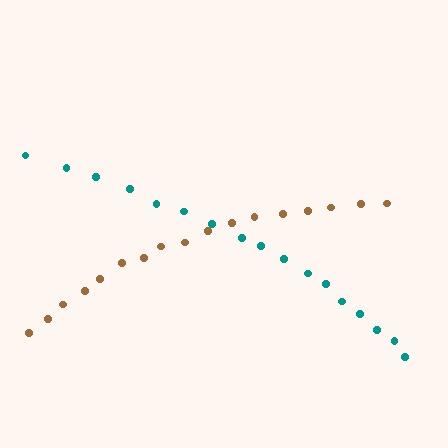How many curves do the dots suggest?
There are 2 distinct paths.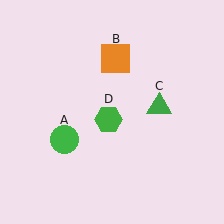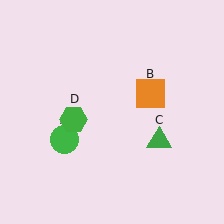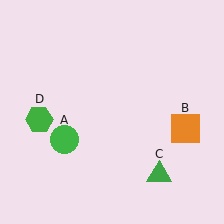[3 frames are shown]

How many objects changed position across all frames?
3 objects changed position: orange square (object B), green triangle (object C), green hexagon (object D).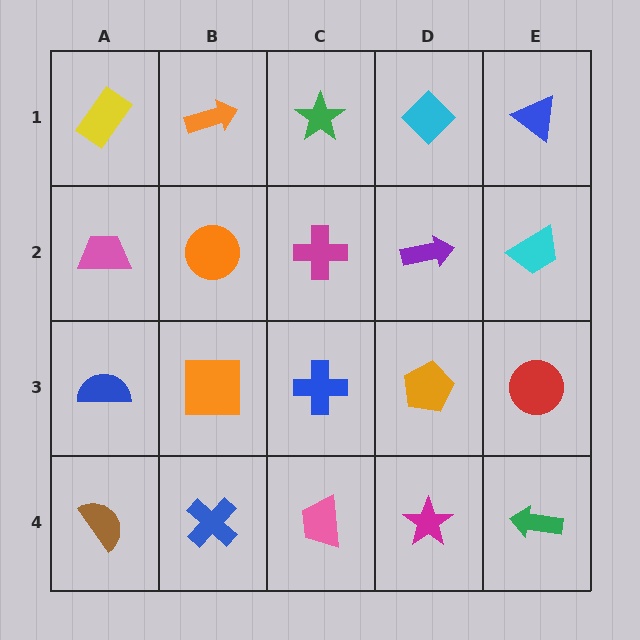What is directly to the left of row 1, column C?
An orange arrow.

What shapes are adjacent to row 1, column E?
A cyan trapezoid (row 2, column E), a cyan diamond (row 1, column D).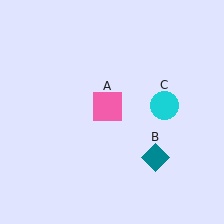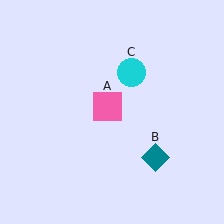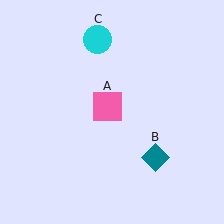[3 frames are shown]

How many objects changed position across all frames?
1 object changed position: cyan circle (object C).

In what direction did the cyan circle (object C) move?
The cyan circle (object C) moved up and to the left.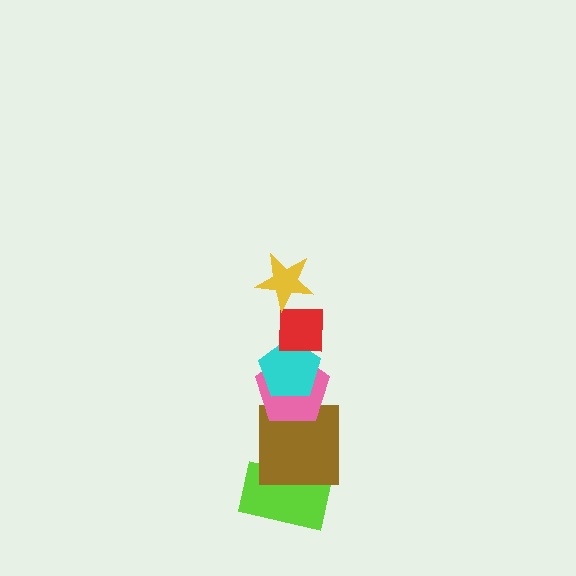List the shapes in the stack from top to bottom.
From top to bottom: the yellow star, the red square, the cyan pentagon, the pink pentagon, the brown square, the lime rectangle.